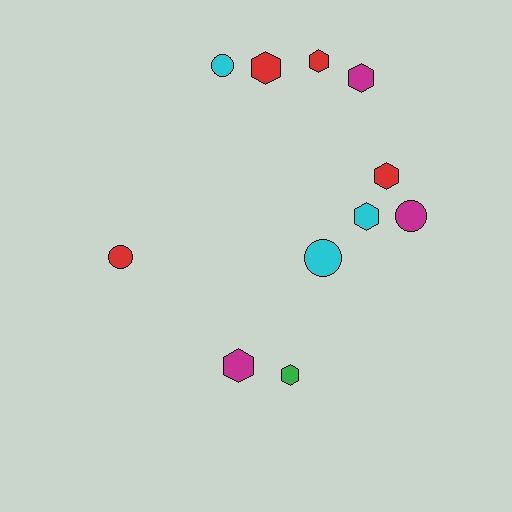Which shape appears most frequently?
Hexagon, with 7 objects.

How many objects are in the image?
There are 11 objects.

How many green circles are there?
There are no green circles.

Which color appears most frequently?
Red, with 4 objects.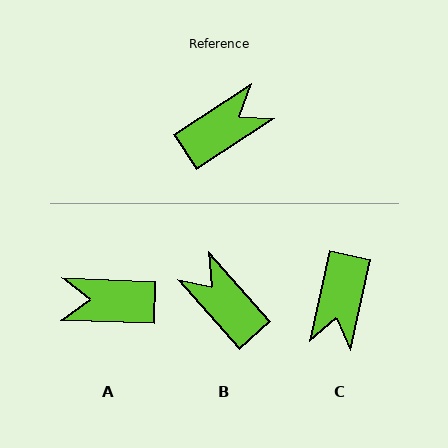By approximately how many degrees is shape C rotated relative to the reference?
Approximately 135 degrees clockwise.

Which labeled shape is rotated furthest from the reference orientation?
A, about 145 degrees away.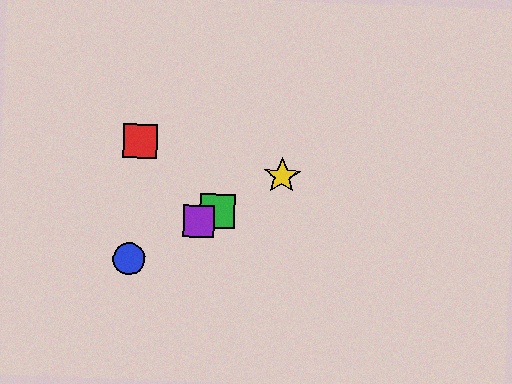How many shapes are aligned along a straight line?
4 shapes (the blue circle, the green square, the yellow star, the purple square) are aligned along a straight line.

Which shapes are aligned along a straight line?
The blue circle, the green square, the yellow star, the purple square are aligned along a straight line.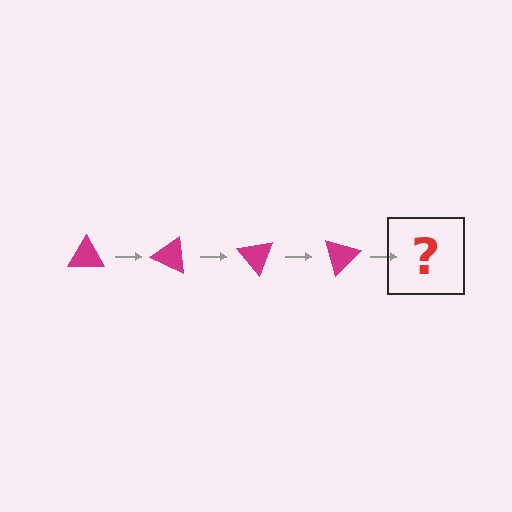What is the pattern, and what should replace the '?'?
The pattern is that the triangle rotates 25 degrees each step. The '?' should be a magenta triangle rotated 100 degrees.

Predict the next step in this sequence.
The next step is a magenta triangle rotated 100 degrees.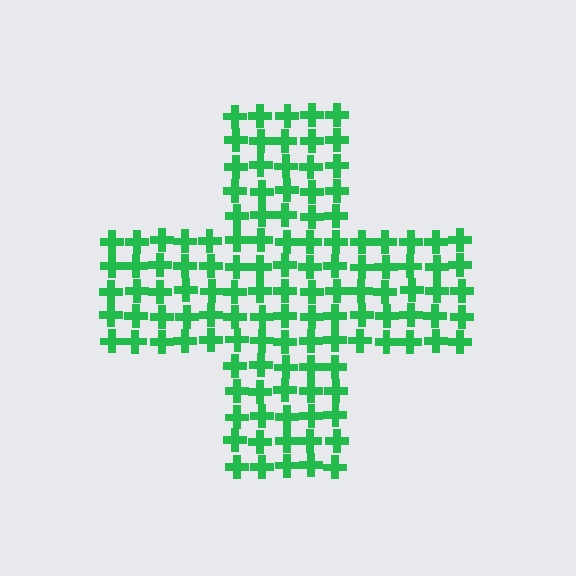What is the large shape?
The large shape is a cross.